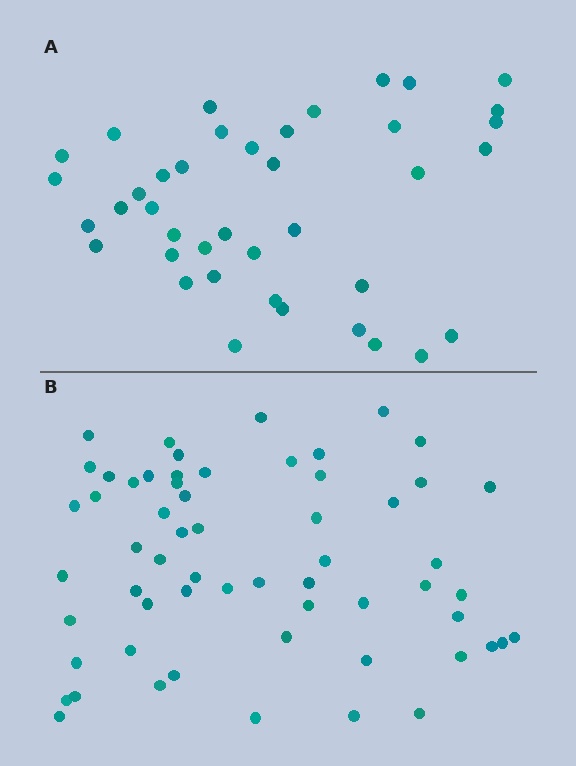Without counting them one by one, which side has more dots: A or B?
Region B (the bottom region) has more dots.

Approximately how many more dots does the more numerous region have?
Region B has approximately 20 more dots than region A.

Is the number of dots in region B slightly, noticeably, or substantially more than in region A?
Region B has substantially more. The ratio is roughly 1.5 to 1.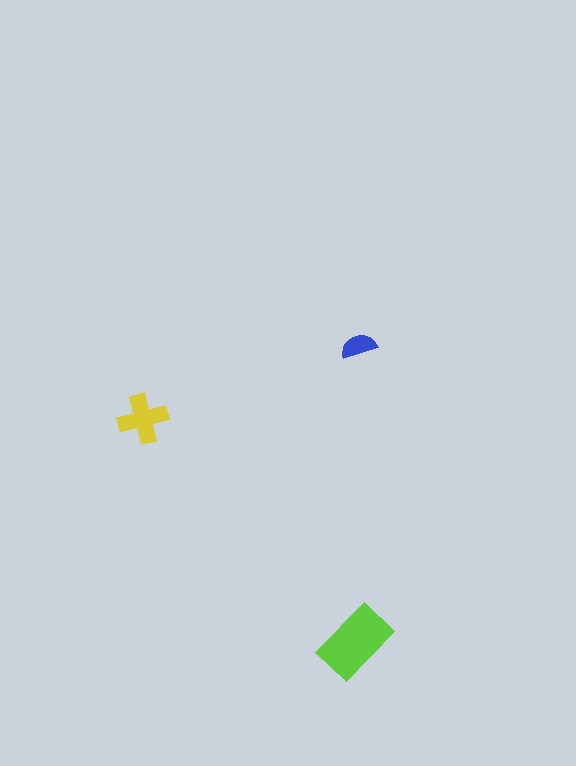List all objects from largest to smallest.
The lime rectangle, the yellow cross, the blue semicircle.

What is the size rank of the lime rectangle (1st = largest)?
1st.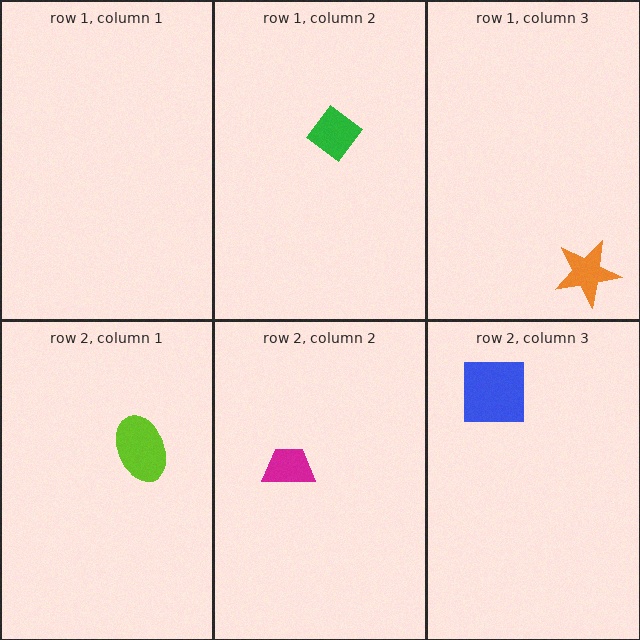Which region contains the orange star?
The row 1, column 3 region.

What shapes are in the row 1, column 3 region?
The orange star.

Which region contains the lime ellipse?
The row 2, column 1 region.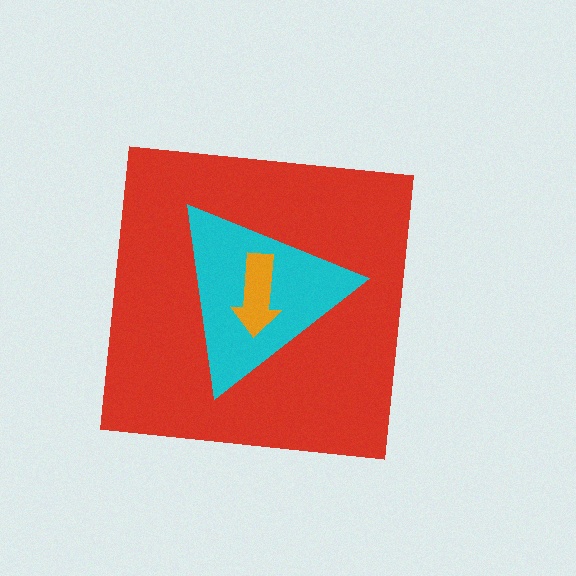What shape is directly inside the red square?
The cyan triangle.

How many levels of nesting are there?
3.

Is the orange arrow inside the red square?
Yes.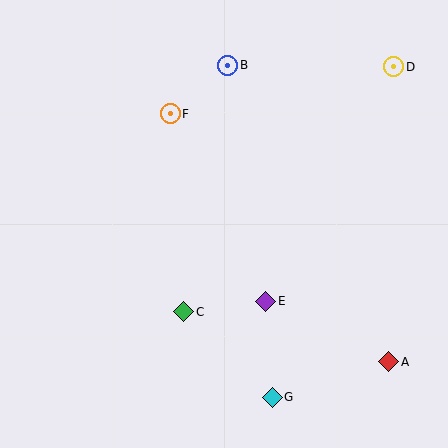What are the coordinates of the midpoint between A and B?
The midpoint between A and B is at (308, 214).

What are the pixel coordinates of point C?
Point C is at (184, 312).